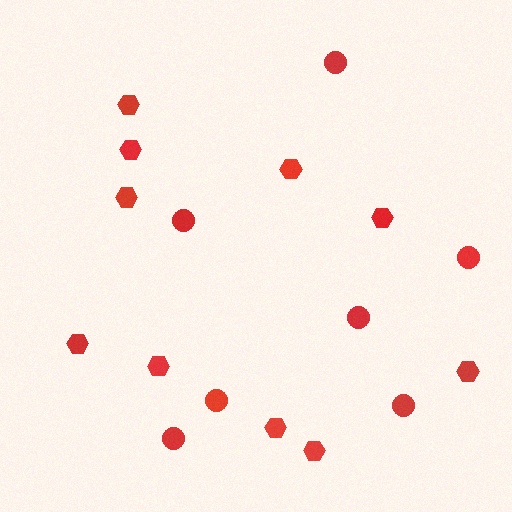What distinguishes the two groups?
There are 2 groups: one group of hexagons (10) and one group of circles (7).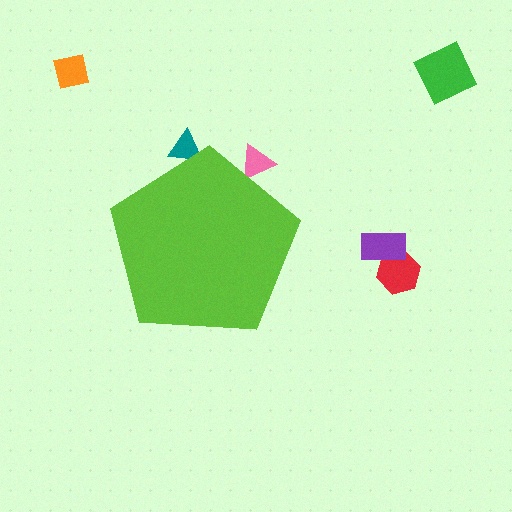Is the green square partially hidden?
No, the green square is fully visible.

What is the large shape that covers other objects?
A lime pentagon.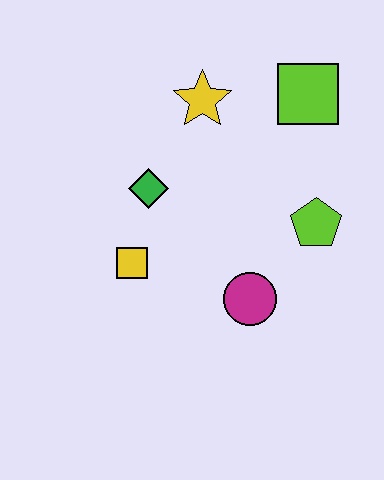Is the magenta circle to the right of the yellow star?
Yes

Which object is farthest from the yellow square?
The lime square is farthest from the yellow square.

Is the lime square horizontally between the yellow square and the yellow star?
No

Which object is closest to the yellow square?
The green diamond is closest to the yellow square.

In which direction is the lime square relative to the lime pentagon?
The lime square is above the lime pentagon.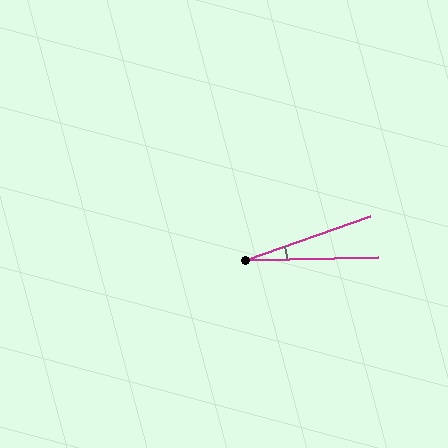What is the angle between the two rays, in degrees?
Approximately 18 degrees.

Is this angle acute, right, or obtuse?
It is acute.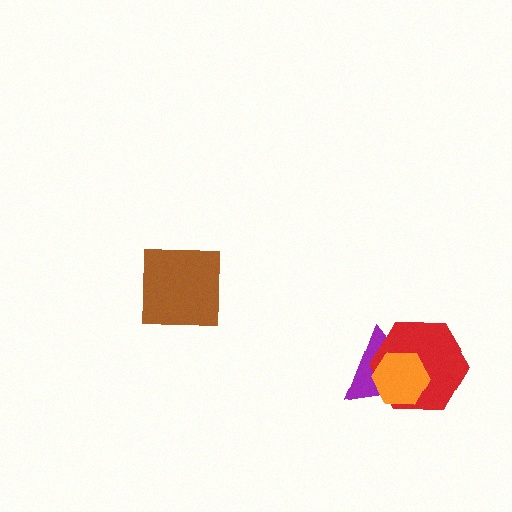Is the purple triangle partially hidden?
Yes, it is partially covered by another shape.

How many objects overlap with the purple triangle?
2 objects overlap with the purple triangle.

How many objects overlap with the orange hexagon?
2 objects overlap with the orange hexagon.